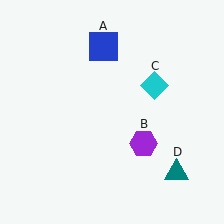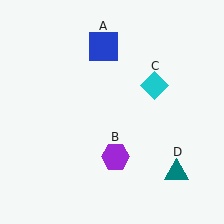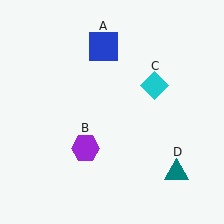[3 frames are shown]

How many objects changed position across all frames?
1 object changed position: purple hexagon (object B).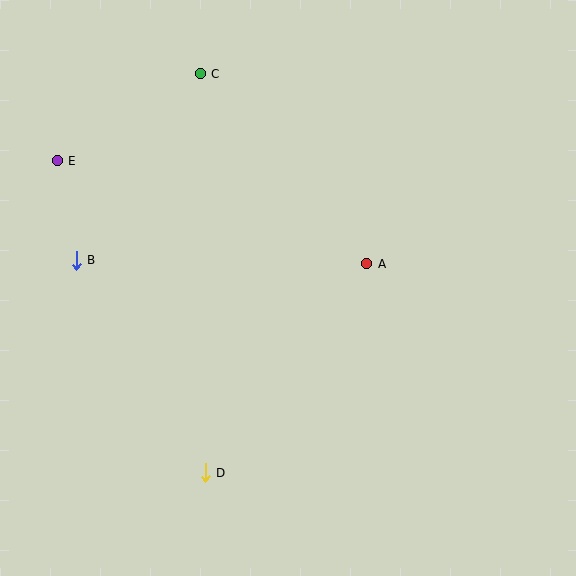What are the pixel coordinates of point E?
Point E is at (57, 161).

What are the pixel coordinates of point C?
Point C is at (200, 74).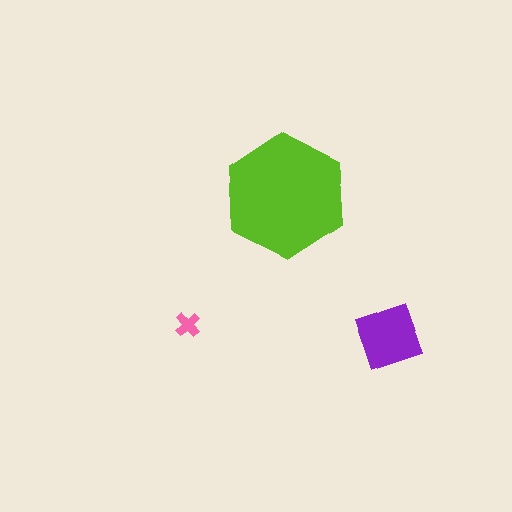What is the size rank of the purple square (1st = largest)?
2nd.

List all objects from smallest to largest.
The pink cross, the purple square, the lime hexagon.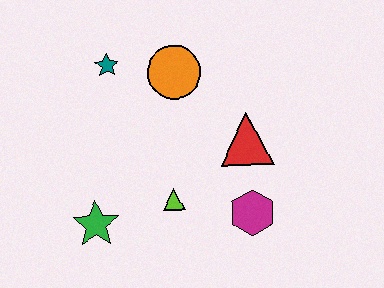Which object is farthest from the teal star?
The magenta hexagon is farthest from the teal star.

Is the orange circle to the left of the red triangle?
Yes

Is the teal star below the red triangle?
No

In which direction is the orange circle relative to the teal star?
The orange circle is to the right of the teal star.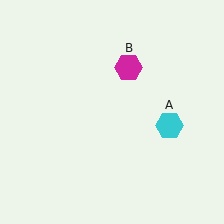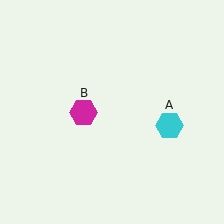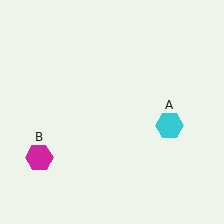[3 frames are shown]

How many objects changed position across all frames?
1 object changed position: magenta hexagon (object B).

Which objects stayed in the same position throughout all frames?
Cyan hexagon (object A) remained stationary.